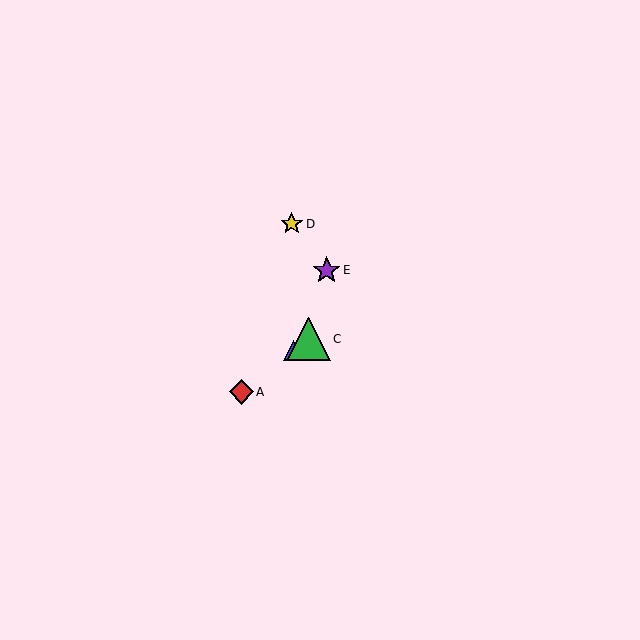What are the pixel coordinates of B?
Object B is at (293, 351).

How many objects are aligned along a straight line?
3 objects (A, B, C) are aligned along a straight line.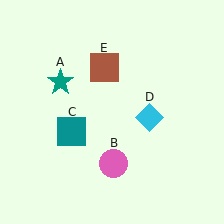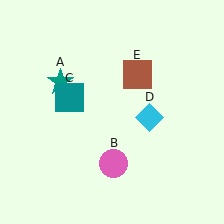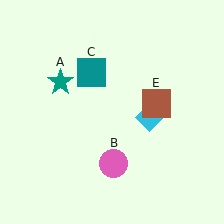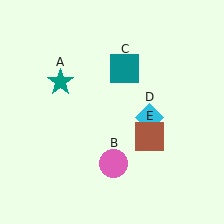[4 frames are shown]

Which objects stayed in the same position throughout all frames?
Teal star (object A) and pink circle (object B) and cyan diamond (object D) remained stationary.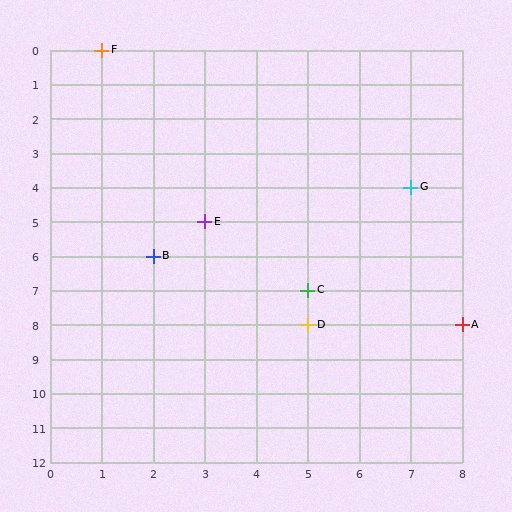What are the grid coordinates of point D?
Point D is at grid coordinates (5, 8).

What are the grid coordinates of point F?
Point F is at grid coordinates (1, 0).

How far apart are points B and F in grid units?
Points B and F are 1 column and 6 rows apart (about 6.1 grid units diagonally).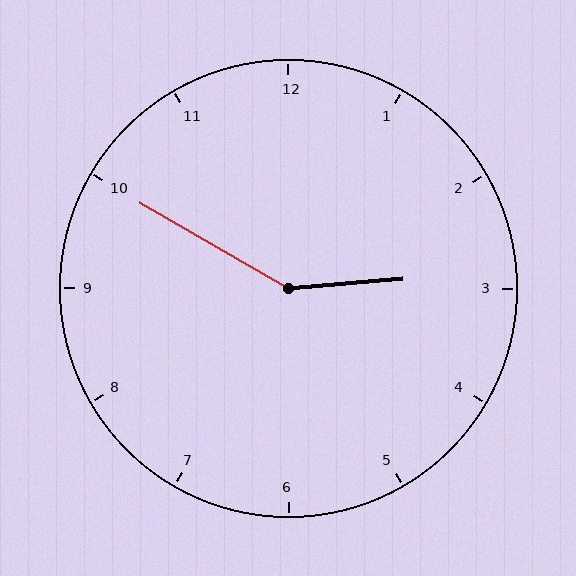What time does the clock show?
2:50.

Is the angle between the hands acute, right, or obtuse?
It is obtuse.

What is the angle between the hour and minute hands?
Approximately 145 degrees.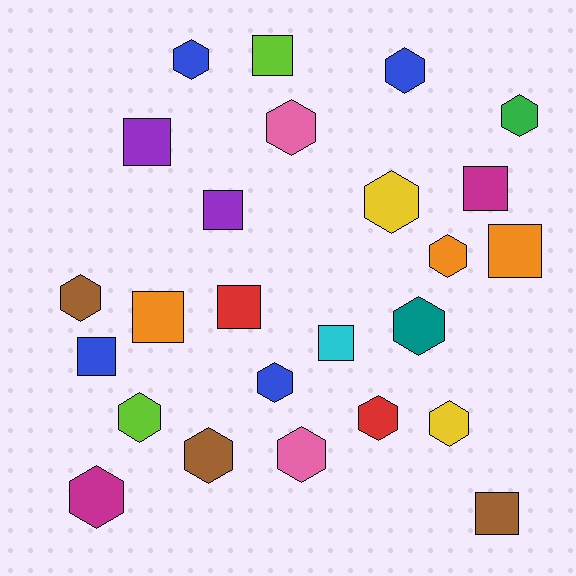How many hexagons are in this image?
There are 15 hexagons.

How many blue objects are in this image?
There are 4 blue objects.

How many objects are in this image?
There are 25 objects.